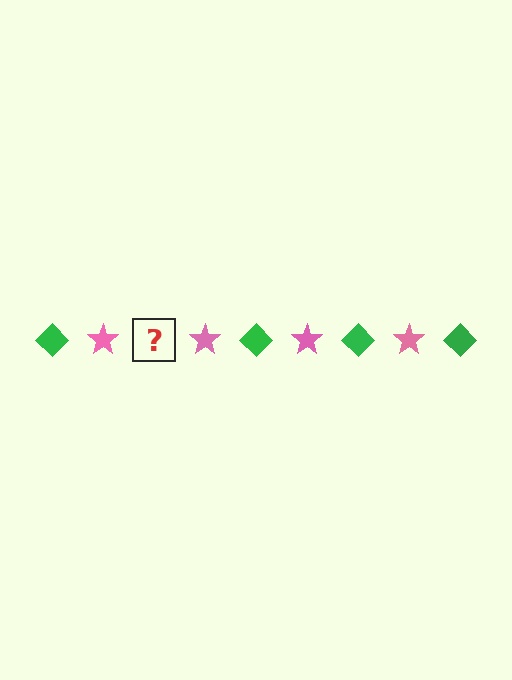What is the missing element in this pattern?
The missing element is a green diamond.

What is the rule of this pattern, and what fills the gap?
The rule is that the pattern alternates between green diamond and pink star. The gap should be filled with a green diamond.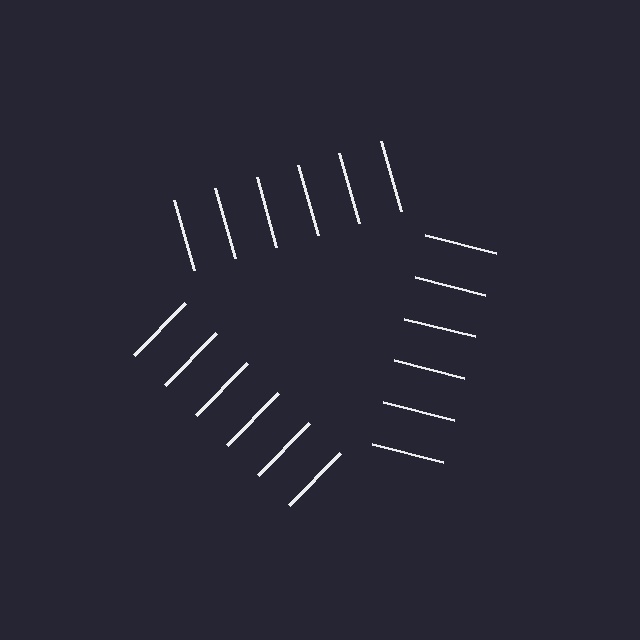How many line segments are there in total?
18 — 6 along each of the 3 edges.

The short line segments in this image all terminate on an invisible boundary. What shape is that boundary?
An illusory triangle — the line segments terminate on its edges but no continuous stroke is drawn.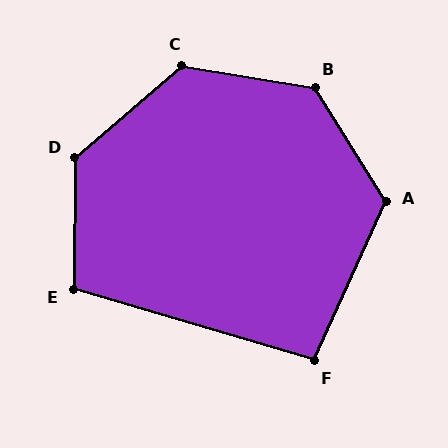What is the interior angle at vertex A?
Approximately 124 degrees (obtuse).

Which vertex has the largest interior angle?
B, at approximately 131 degrees.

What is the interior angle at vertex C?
Approximately 130 degrees (obtuse).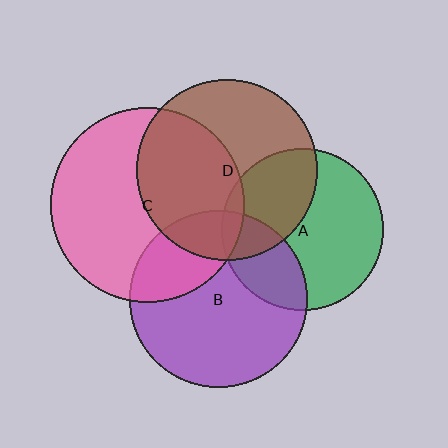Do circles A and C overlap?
Yes.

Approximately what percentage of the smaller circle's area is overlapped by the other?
Approximately 5%.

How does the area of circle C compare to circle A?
Approximately 1.4 times.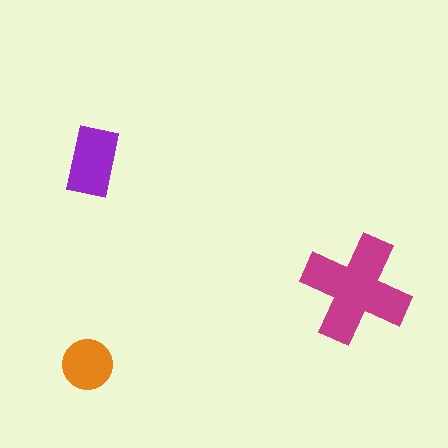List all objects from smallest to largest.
The orange circle, the purple rectangle, the magenta cross.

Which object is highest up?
The purple rectangle is topmost.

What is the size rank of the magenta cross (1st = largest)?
1st.